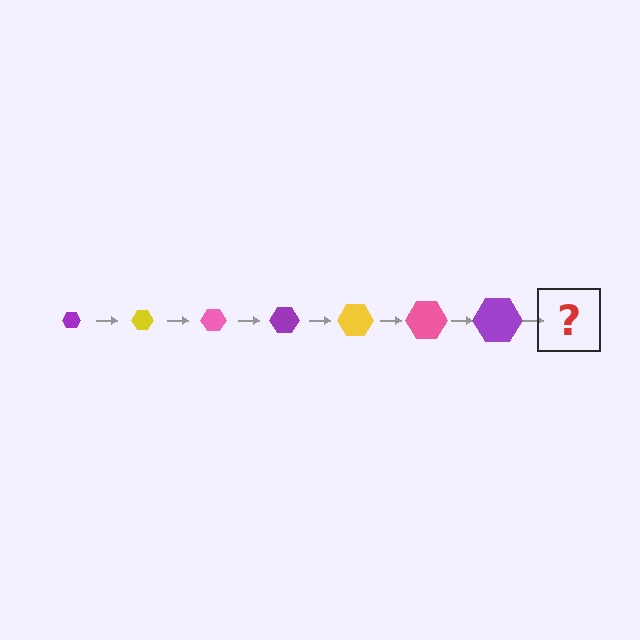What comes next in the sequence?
The next element should be a yellow hexagon, larger than the previous one.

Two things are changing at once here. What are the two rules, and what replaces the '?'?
The two rules are that the hexagon grows larger each step and the color cycles through purple, yellow, and pink. The '?' should be a yellow hexagon, larger than the previous one.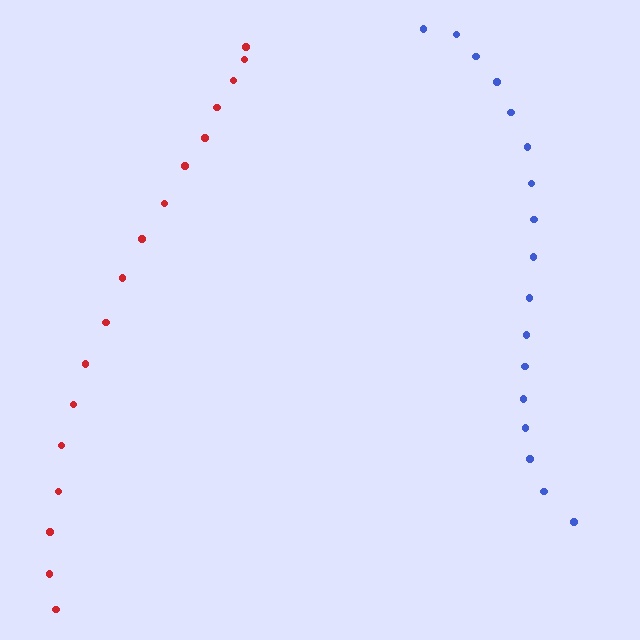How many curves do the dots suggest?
There are 2 distinct paths.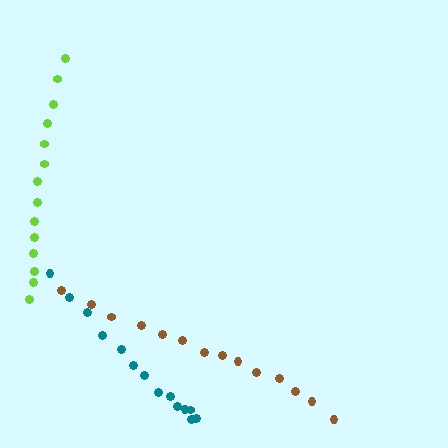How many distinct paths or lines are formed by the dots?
There are 3 distinct paths.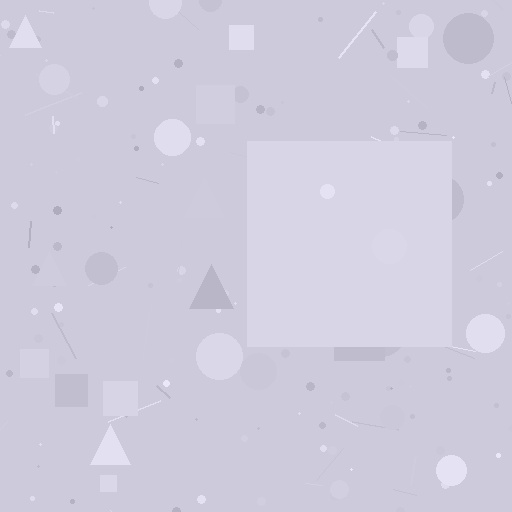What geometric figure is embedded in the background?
A square is embedded in the background.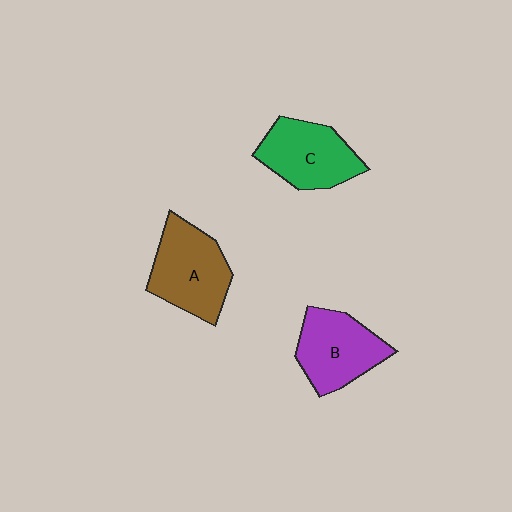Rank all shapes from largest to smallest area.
From largest to smallest: A (brown), B (purple), C (green).